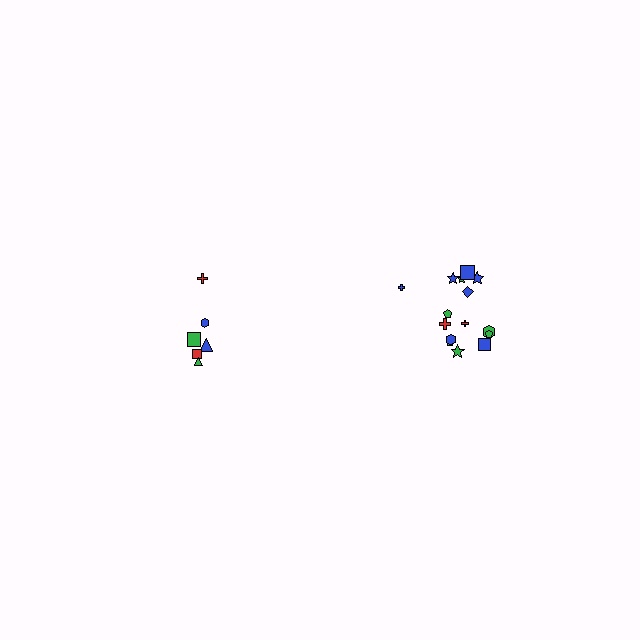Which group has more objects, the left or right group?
The right group.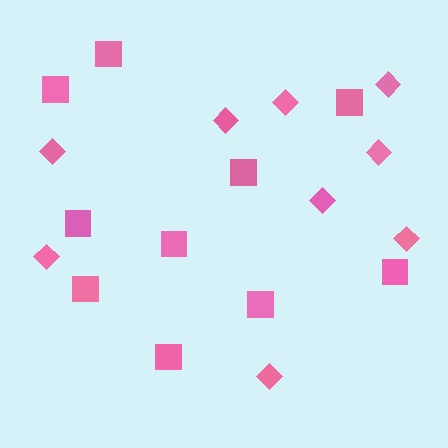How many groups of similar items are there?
There are 2 groups: one group of diamonds (9) and one group of squares (10).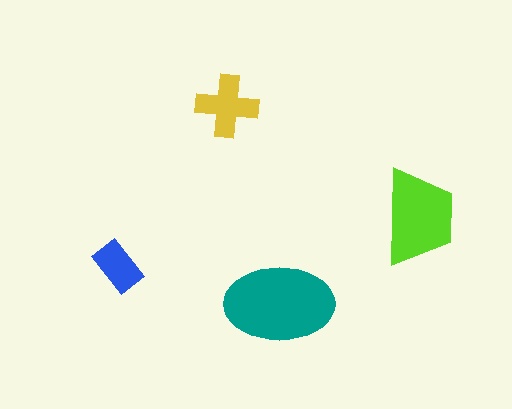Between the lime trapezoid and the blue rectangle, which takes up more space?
The lime trapezoid.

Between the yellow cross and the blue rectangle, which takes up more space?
The yellow cross.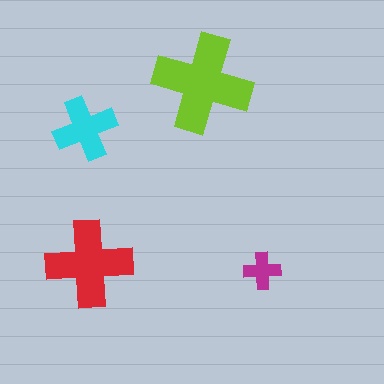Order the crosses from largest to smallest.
the lime one, the red one, the cyan one, the magenta one.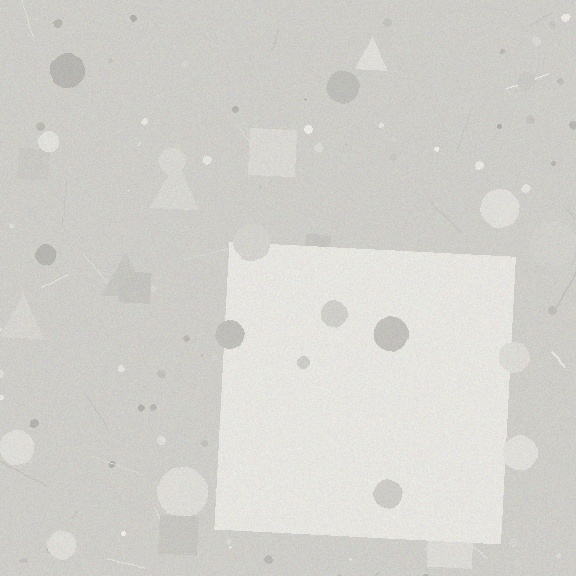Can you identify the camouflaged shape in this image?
The camouflaged shape is a square.